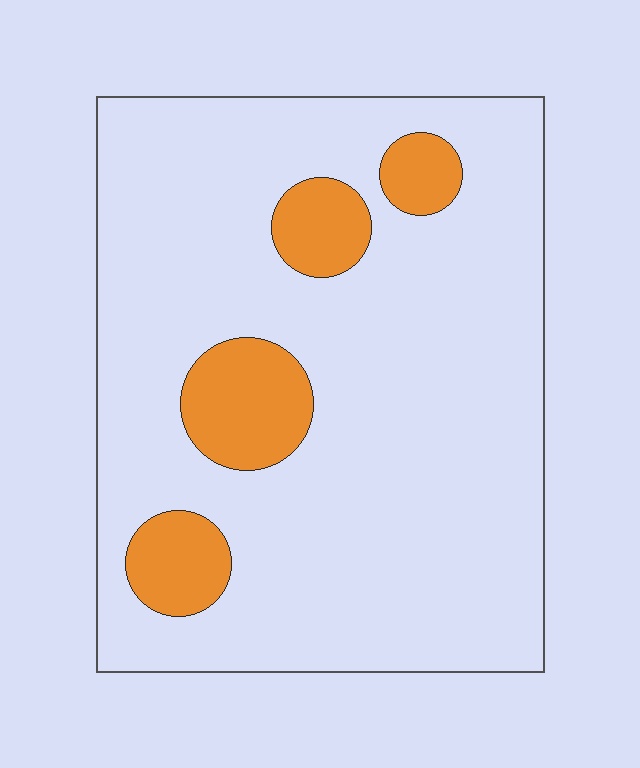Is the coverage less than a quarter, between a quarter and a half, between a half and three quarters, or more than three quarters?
Less than a quarter.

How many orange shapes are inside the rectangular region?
4.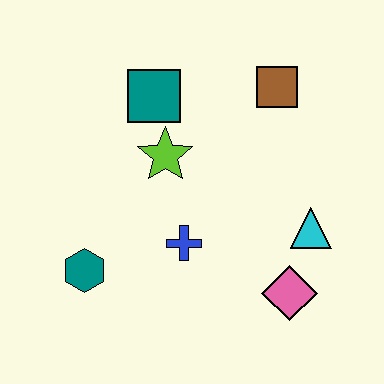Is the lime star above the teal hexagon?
Yes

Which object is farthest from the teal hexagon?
The brown square is farthest from the teal hexagon.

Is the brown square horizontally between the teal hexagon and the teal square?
No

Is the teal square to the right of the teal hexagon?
Yes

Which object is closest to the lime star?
The teal square is closest to the lime star.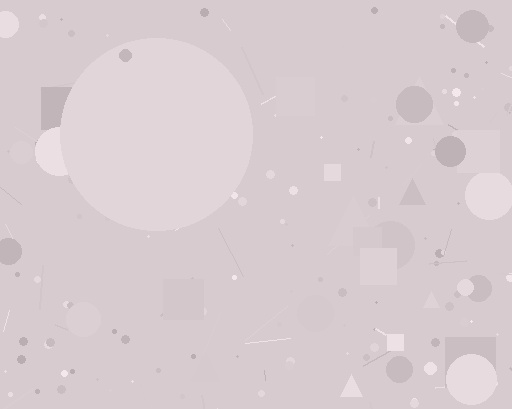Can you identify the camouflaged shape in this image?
The camouflaged shape is a circle.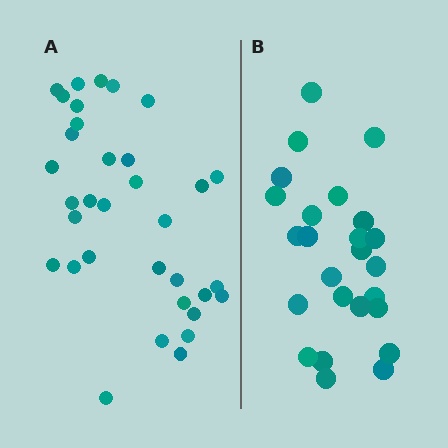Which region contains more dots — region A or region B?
Region A (the left region) has more dots.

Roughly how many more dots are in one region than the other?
Region A has roughly 8 or so more dots than region B.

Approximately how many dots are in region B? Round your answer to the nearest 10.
About 20 dots. (The exact count is 25, which rounds to 20.)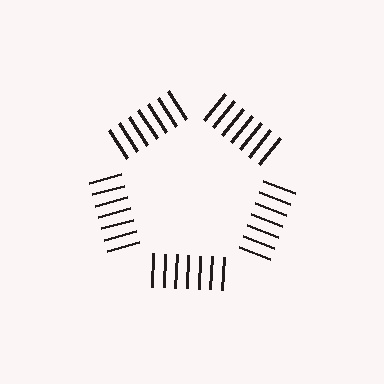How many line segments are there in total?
35 — 7 along each of the 5 edges.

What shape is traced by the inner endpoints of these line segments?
An illusory pentagon — the line segments terminate on its edges but no continuous stroke is drawn.